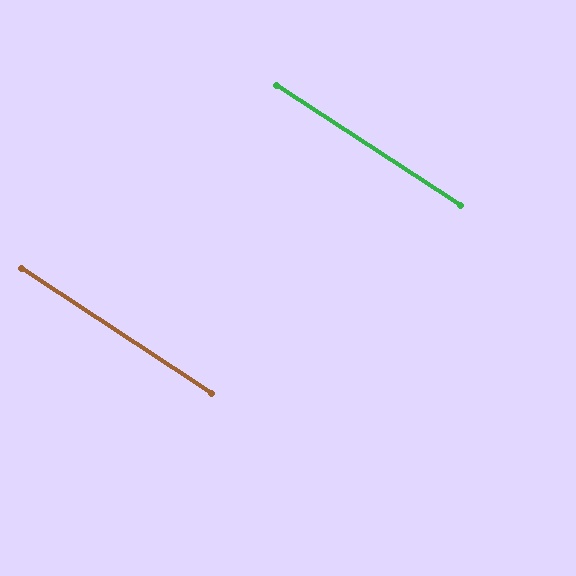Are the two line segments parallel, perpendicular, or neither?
Parallel — their directions differ by only 0.6°.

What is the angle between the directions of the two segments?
Approximately 1 degree.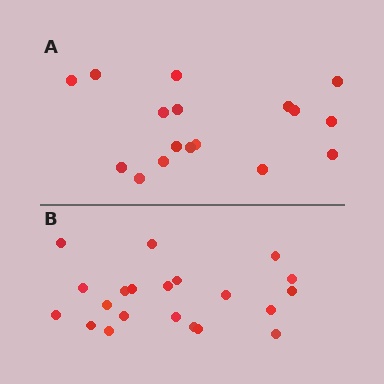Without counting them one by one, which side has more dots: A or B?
Region B (the bottom region) has more dots.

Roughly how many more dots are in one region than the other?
Region B has about 4 more dots than region A.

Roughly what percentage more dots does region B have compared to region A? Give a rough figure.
About 25% more.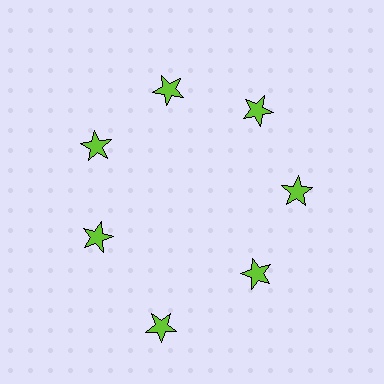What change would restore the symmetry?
The symmetry would be restored by moving it inward, back onto the ring so that all 7 stars sit at equal angles and equal distance from the center.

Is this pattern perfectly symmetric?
No. The 7 lime stars are arranged in a ring, but one element near the 6 o'clock position is pushed outward from the center, breaking the 7-fold rotational symmetry.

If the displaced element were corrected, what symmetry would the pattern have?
It would have 7-fold rotational symmetry — the pattern would map onto itself every 51 degrees.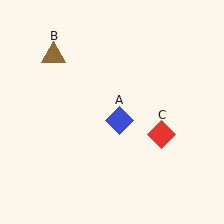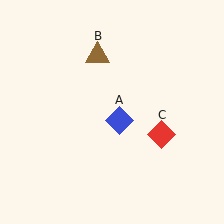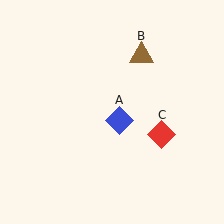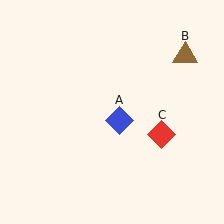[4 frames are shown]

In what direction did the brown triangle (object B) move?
The brown triangle (object B) moved right.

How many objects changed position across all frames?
1 object changed position: brown triangle (object B).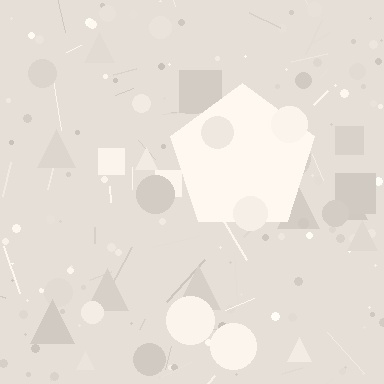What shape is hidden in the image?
A pentagon is hidden in the image.